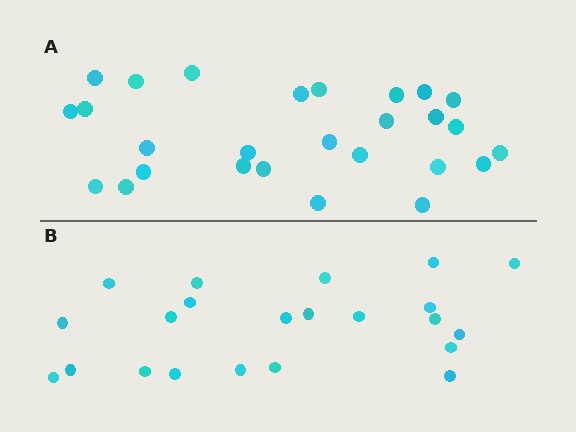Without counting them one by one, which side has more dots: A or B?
Region A (the top region) has more dots.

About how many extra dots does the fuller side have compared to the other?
Region A has about 5 more dots than region B.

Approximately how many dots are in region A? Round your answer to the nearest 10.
About 30 dots. (The exact count is 27, which rounds to 30.)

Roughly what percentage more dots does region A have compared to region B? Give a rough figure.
About 25% more.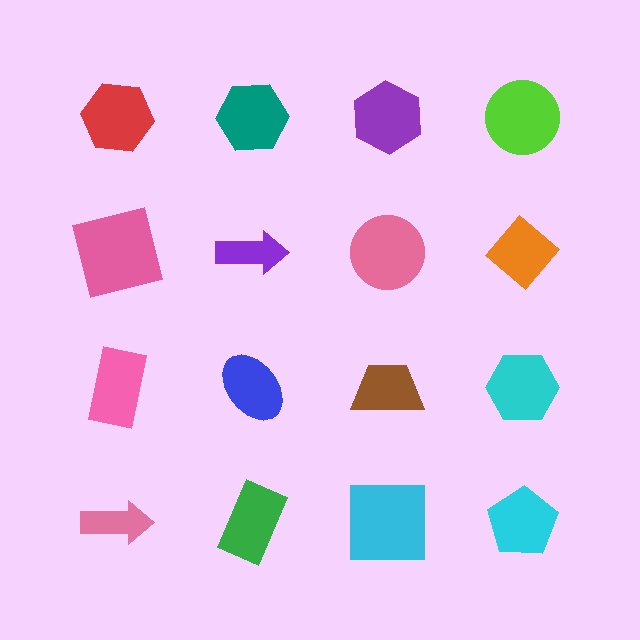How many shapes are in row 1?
4 shapes.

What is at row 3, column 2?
A blue ellipse.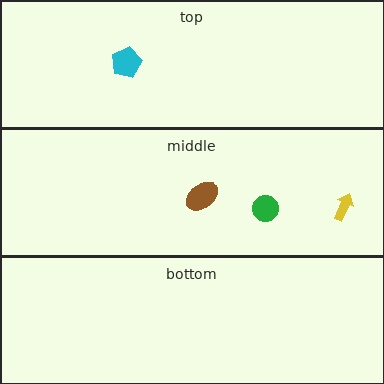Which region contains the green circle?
The middle region.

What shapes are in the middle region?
The yellow arrow, the brown ellipse, the green circle.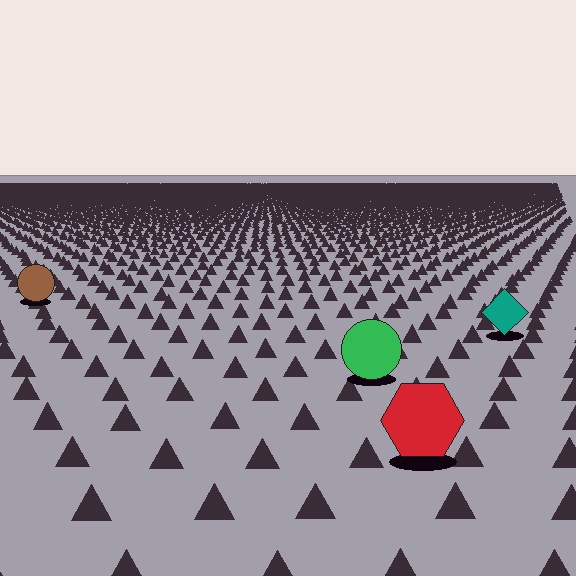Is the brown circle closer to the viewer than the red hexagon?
No. The red hexagon is closer — you can tell from the texture gradient: the ground texture is coarser near it.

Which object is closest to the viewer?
The red hexagon is closest. The texture marks near it are larger and more spread out.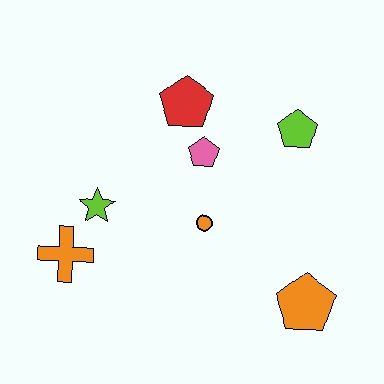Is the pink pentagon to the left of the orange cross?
No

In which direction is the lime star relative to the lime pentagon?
The lime star is to the left of the lime pentagon.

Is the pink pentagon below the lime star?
No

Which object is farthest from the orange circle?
The orange cross is farthest from the orange circle.